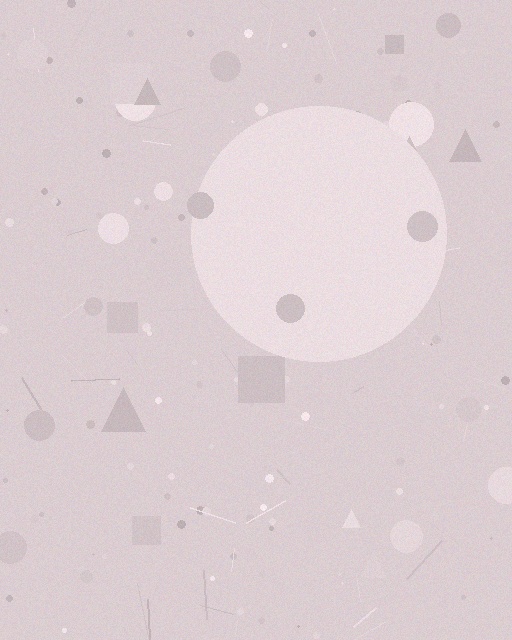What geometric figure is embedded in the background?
A circle is embedded in the background.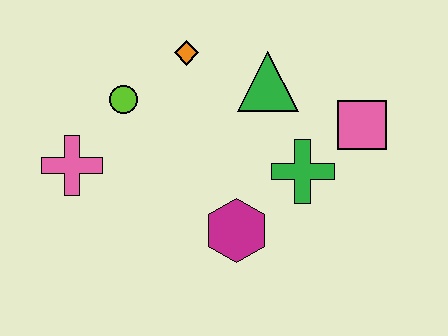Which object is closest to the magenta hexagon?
The green cross is closest to the magenta hexagon.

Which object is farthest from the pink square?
The pink cross is farthest from the pink square.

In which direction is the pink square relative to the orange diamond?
The pink square is to the right of the orange diamond.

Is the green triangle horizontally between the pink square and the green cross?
No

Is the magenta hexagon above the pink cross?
No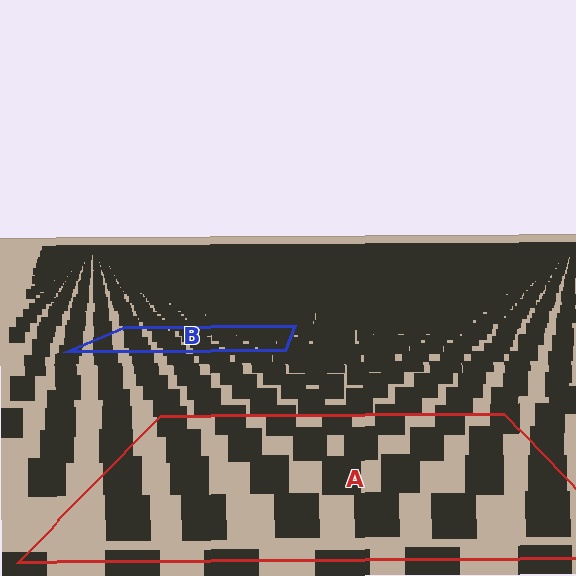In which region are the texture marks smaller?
The texture marks are smaller in region B, because it is farther away.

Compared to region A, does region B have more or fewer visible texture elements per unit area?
Region B has more texture elements per unit area — they are packed more densely because it is farther away.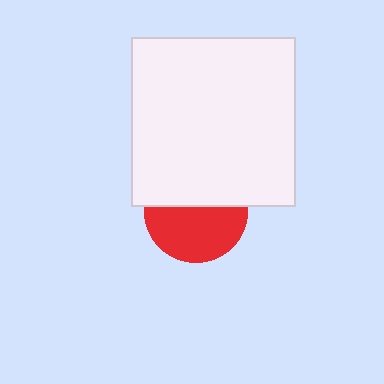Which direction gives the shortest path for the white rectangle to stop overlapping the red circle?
Moving up gives the shortest separation.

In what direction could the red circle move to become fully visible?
The red circle could move down. That would shift it out from behind the white rectangle entirely.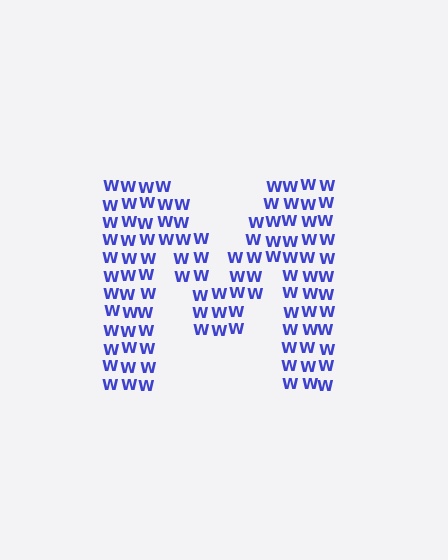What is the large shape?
The large shape is the letter M.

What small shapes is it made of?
It is made of small letter W's.